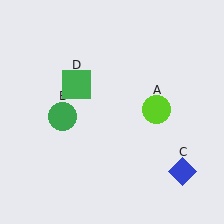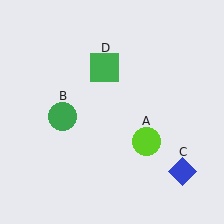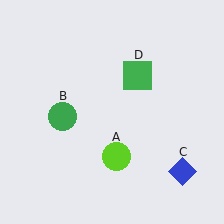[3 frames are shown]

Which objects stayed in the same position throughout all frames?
Green circle (object B) and blue diamond (object C) remained stationary.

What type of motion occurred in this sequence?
The lime circle (object A), green square (object D) rotated clockwise around the center of the scene.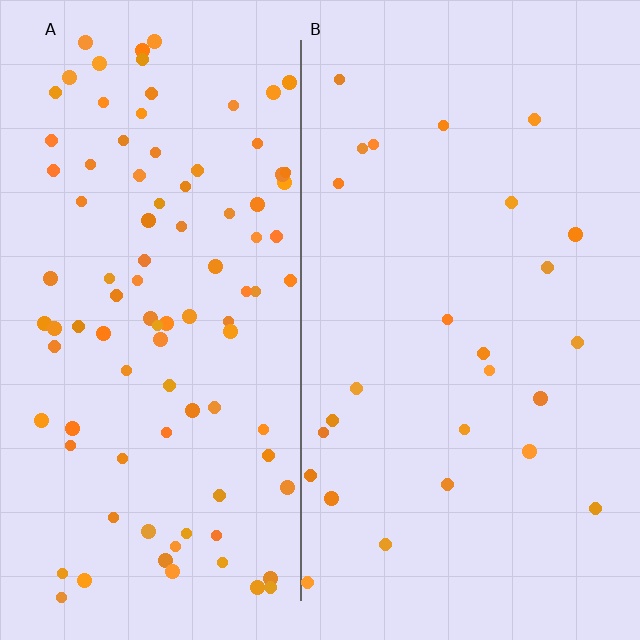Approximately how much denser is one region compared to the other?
Approximately 3.7× — region A over region B.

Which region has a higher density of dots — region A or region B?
A (the left).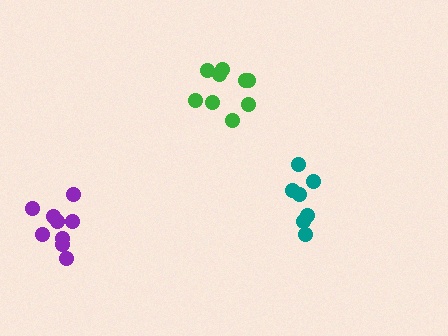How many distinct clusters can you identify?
There are 3 distinct clusters.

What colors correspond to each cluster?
The clusters are colored: purple, teal, green.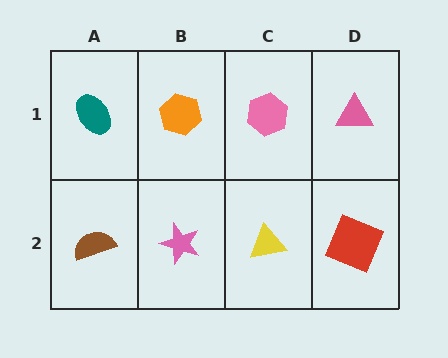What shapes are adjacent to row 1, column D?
A red square (row 2, column D), a pink hexagon (row 1, column C).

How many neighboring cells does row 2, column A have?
2.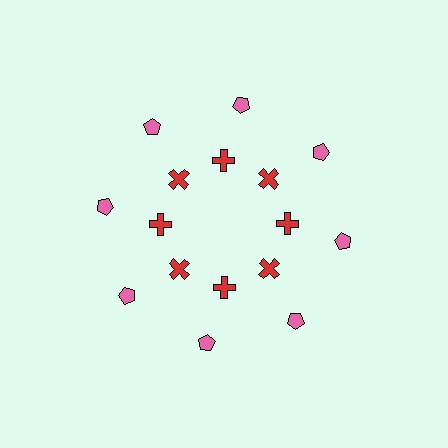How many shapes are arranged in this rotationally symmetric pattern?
There are 16 shapes, arranged in 8 groups of 2.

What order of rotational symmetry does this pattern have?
This pattern has 8-fold rotational symmetry.